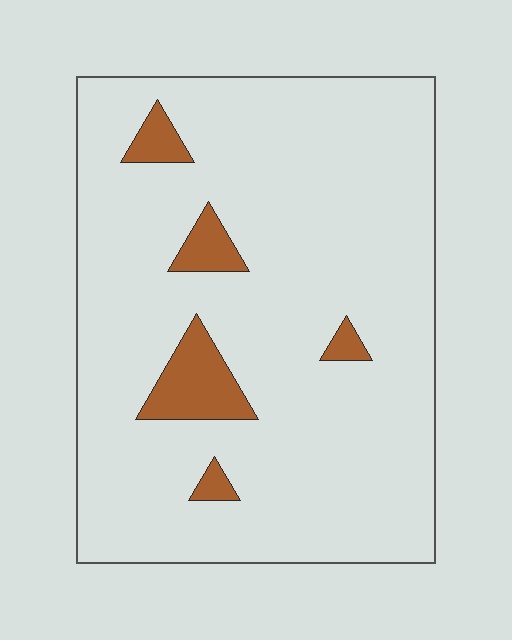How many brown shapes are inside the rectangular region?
5.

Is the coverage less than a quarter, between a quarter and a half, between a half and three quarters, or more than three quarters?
Less than a quarter.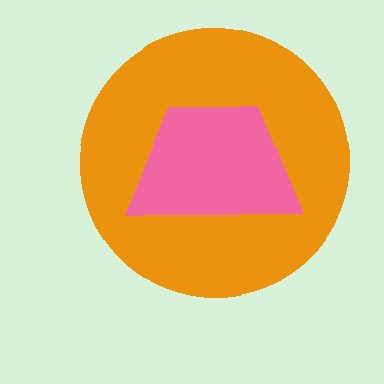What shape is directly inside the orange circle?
The pink trapezoid.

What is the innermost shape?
The pink trapezoid.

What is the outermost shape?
The orange circle.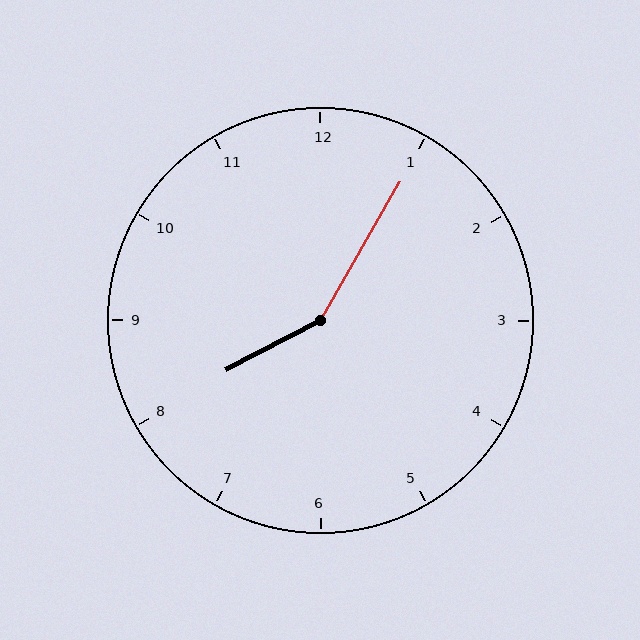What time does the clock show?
8:05.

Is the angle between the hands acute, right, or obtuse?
It is obtuse.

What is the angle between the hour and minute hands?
Approximately 148 degrees.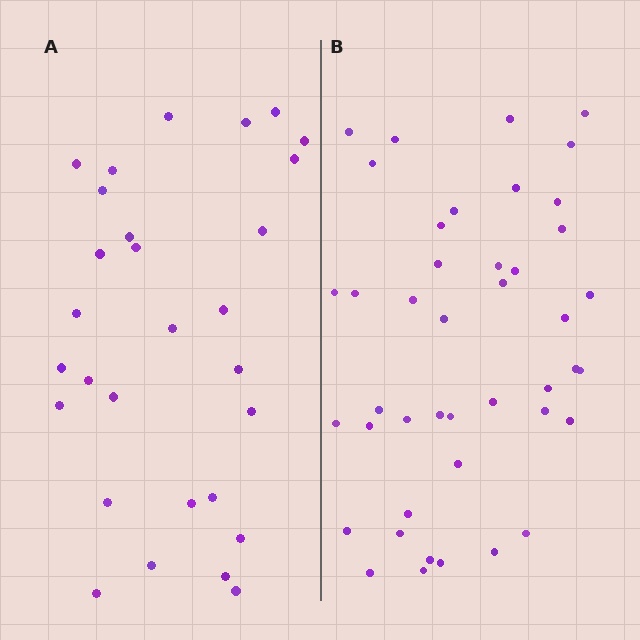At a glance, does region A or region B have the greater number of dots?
Region B (the right region) has more dots.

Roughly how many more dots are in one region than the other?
Region B has approximately 15 more dots than region A.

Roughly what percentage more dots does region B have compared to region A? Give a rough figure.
About 50% more.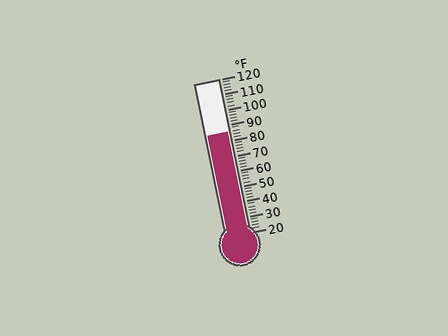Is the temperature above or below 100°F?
The temperature is below 100°F.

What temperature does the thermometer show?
The thermometer shows approximately 86°F.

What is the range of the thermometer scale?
The thermometer scale ranges from 20°F to 120°F.